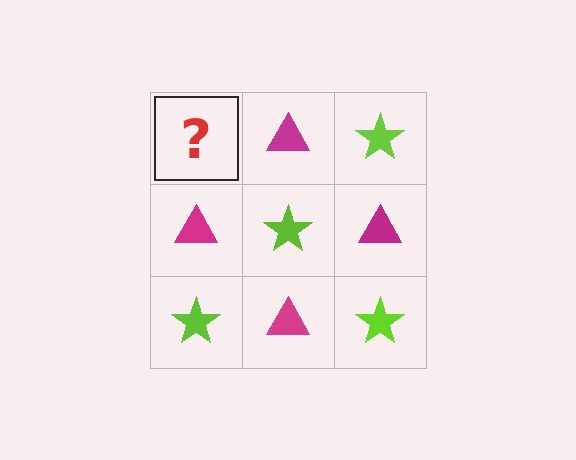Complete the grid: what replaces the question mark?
The question mark should be replaced with a lime star.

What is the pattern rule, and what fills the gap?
The rule is that it alternates lime star and magenta triangle in a checkerboard pattern. The gap should be filled with a lime star.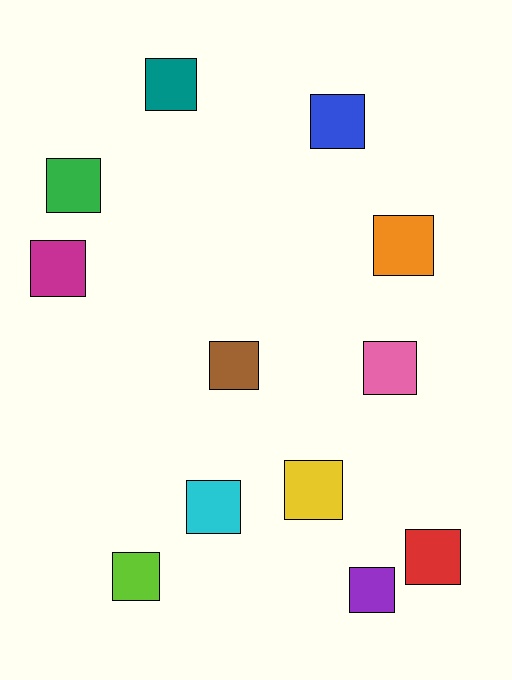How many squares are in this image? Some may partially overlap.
There are 12 squares.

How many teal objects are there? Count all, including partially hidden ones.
There is 1 teal object.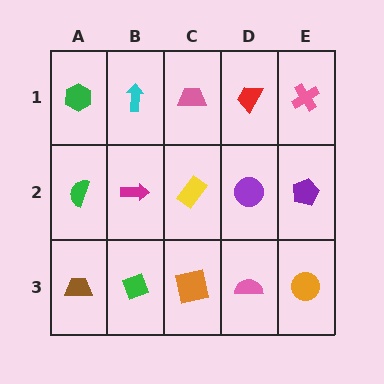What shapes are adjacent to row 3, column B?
A magenta arrow (row 2, column B), a brown trapezoid (row 3, column A), an orange square (row 3, column C).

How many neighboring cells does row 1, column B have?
3.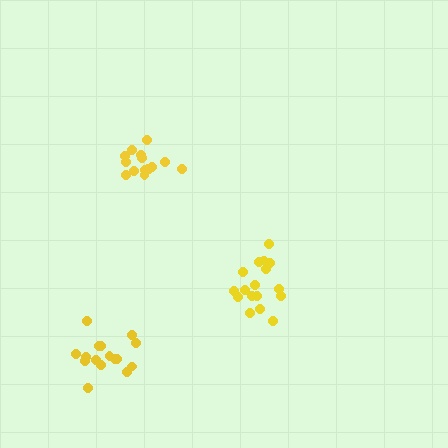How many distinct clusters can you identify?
There are 3 distinct clusters.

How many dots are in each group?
Group 1: 15 dots, Group 2: 17 dots, Group 3: 16 dots (48 total).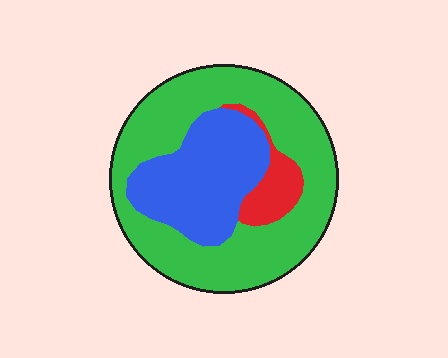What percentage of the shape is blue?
Blue covers roughly 30% of the shape.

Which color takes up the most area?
Green, at roughly 60%.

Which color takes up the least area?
Red, at roughly 10%.